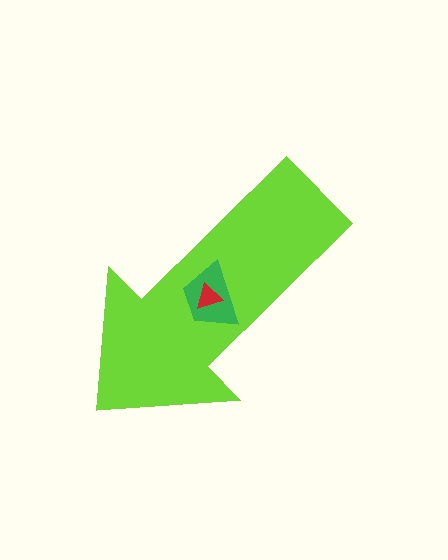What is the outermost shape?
The lime arrow.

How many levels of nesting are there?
3.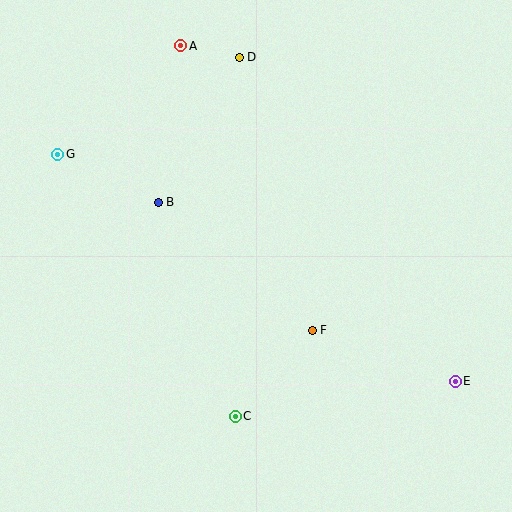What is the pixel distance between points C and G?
The distance between C and G is 317 pixels.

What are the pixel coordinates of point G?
Point G is at (58, 154).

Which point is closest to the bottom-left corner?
Point C is closest to the bottom-left corner.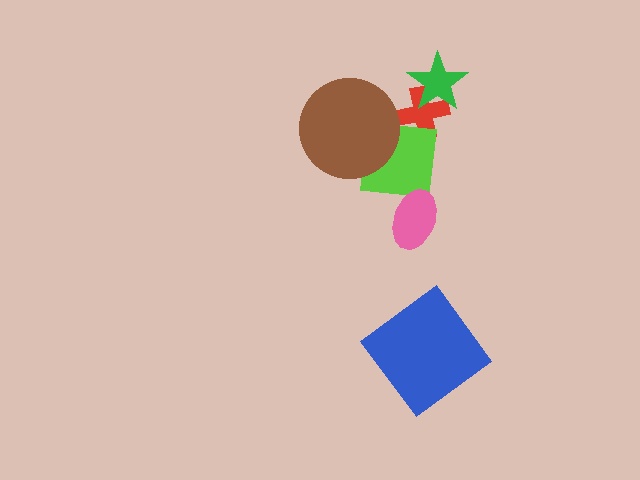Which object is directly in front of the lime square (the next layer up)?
The brown circle is directly in front of the lime square.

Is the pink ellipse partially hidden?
No, no other shape covers it.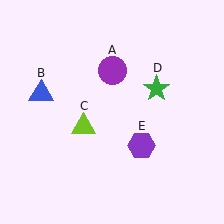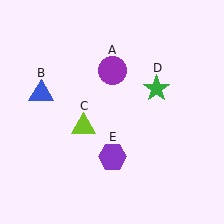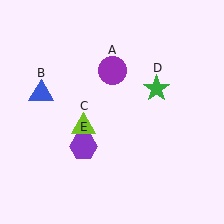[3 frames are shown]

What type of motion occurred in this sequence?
The purple hexagon (object E) rotated clockwise around the center of the scene.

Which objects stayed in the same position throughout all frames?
Purple circle (object A) and blue triangle (object B) and lime triangle (object C) and green star (object D) remained stationary.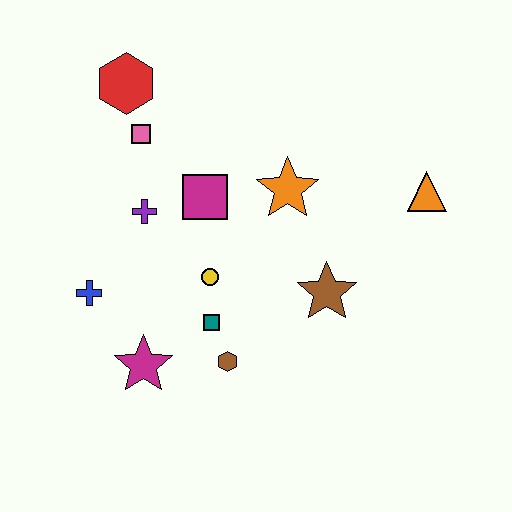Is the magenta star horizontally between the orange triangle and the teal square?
No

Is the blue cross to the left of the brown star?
Yes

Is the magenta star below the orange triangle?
Yes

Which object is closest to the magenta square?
The purple cross is closest to the magenta square.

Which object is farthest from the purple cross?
The orange triangle is farthest from the purple cross.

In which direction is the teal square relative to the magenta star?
The teal square is to the right of the magenta star.